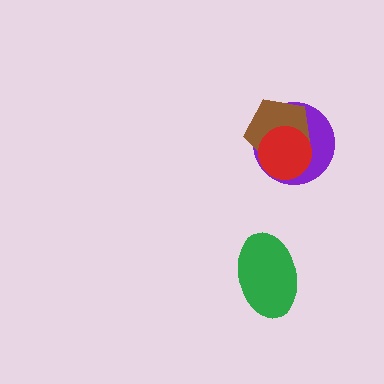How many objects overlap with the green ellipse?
0 objects overlap with the green ellipse.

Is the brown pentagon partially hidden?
Yes, it is partially covered by another shape.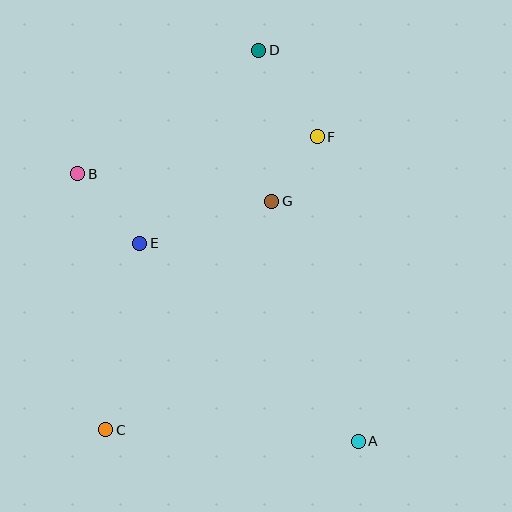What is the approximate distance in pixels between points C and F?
The distance between C and F is approximately 362 pixels.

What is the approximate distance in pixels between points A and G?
The distance between A and G is approximately 255 pixels.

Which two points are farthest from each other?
Points C and D are farthest from each other.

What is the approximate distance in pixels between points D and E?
The distance between D and E is approximately 227 pixels.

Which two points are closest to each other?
Points F and G are closest to each other.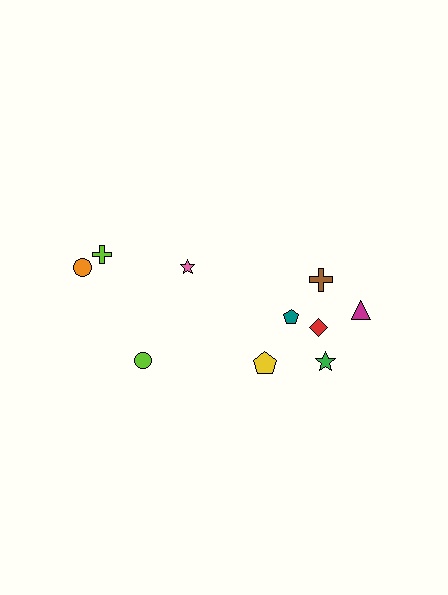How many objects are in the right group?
There are 6 objects.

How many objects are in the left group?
There are 4 objects.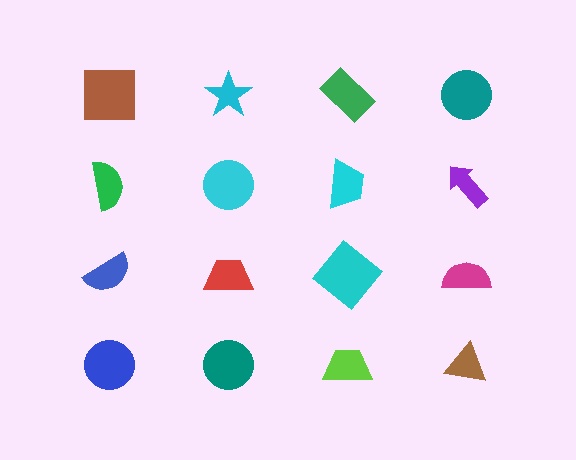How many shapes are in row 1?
4 shapes.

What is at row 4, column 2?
A teal circle.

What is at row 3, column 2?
A red trapezoid.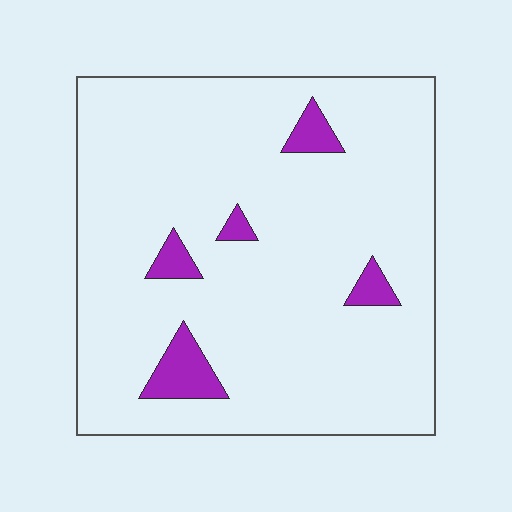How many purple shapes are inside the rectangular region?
5.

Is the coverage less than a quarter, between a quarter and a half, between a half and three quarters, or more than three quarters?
Less than a quarter.